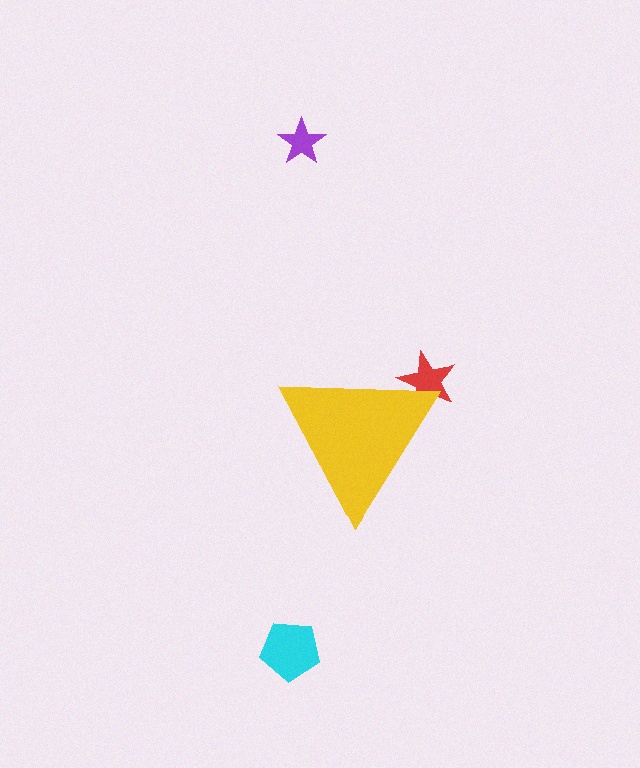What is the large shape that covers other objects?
A yellow triangle.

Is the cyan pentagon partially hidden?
No, the cyan pentagon is fully visible.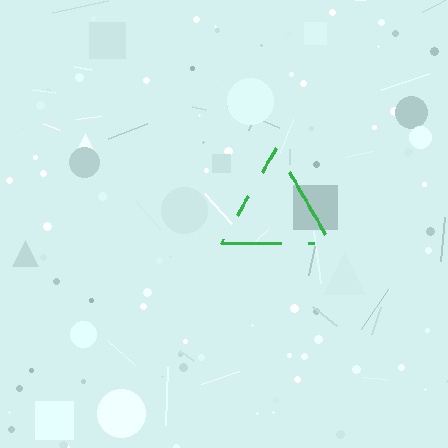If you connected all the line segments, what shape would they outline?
They would outline a triangle.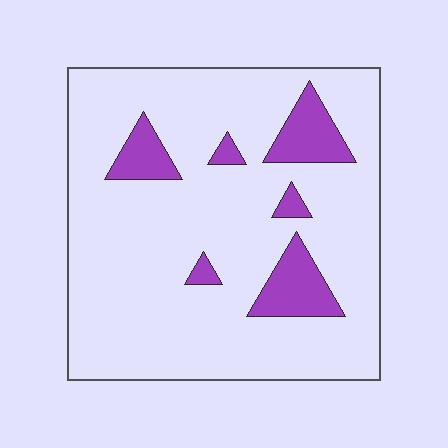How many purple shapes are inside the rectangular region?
6.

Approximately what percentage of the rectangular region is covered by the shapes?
Approximately 15%.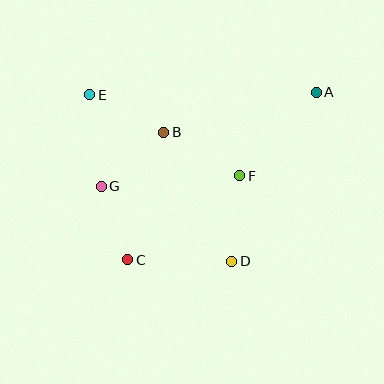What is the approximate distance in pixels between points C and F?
The distance between C and F is approximately 140 pixels.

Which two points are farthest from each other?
Points A and C are farthest from each other.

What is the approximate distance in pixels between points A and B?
The distance between A and B is approximately 158 pixels.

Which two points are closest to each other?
Points C and G are closest to each other.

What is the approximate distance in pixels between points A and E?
The distance between A and E is approximately 226 pixels.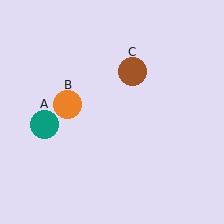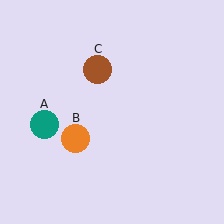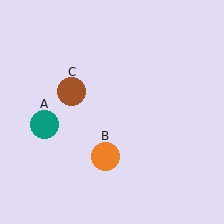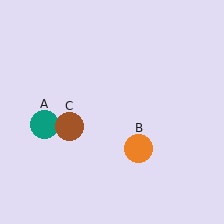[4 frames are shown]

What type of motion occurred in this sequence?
The orange circle (object B), brown circle (object C) rotated counterclockwise around the center of the scene.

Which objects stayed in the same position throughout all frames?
Teal circle (object A) remained stationary.